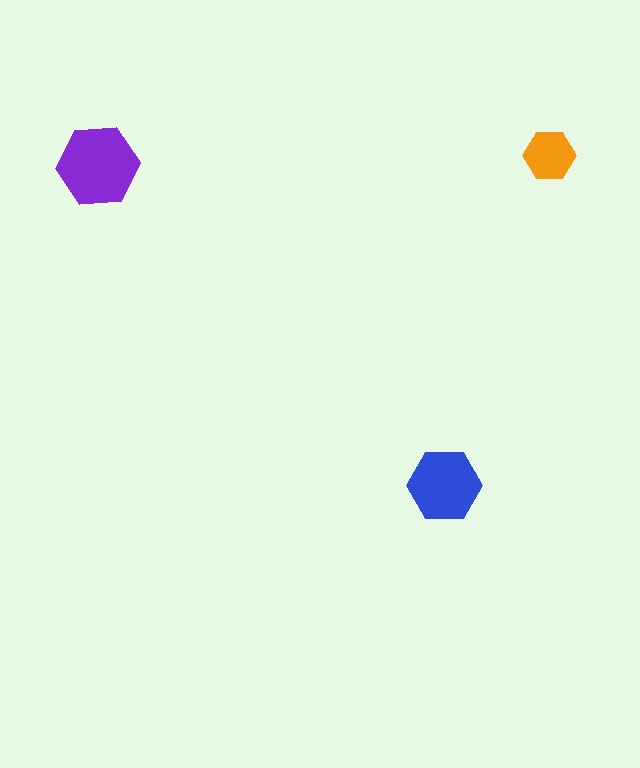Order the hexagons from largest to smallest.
the purple one, the blue one, the orange one.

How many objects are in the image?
There are 3 objects in the image.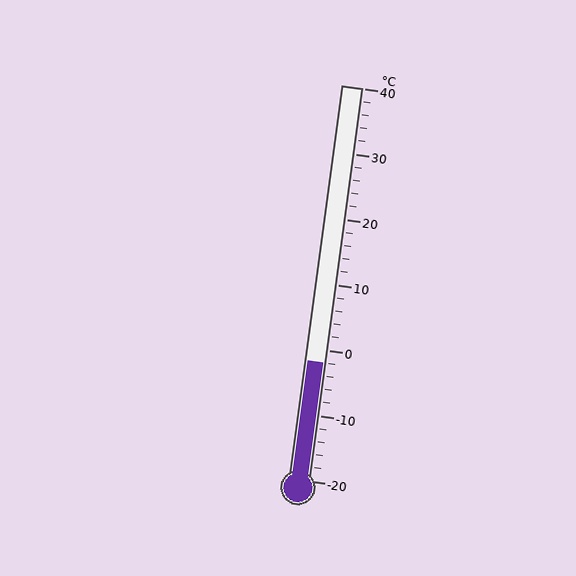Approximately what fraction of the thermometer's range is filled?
The thermometer is filled to approximately 30% of its range.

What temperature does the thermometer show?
The thermometer shows approximately -2°C.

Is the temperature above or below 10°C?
The temperature is below 10°C.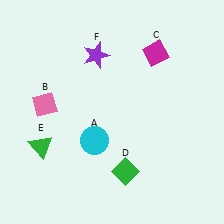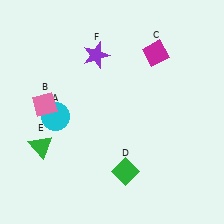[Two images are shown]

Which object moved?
The cyan circle (A) moved left.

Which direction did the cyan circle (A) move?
The cyan circle (A) moved left.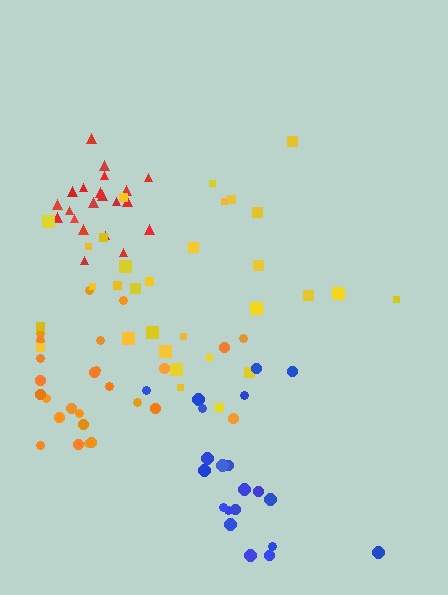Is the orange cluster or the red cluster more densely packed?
Red.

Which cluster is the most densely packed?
Red.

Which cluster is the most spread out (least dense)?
Yellow.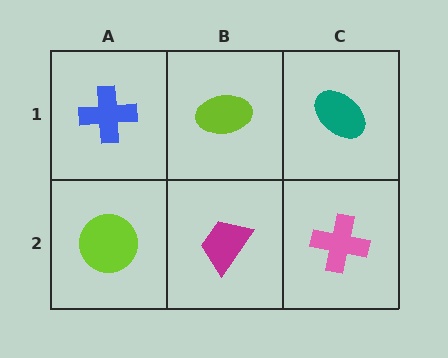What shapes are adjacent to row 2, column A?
A blue cross (row 1, column A), a magenta trapezoid (row 2, column B).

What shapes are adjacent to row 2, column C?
A teal ellipse (row 1, column C), a magenta trapezoid (row 2, column B).